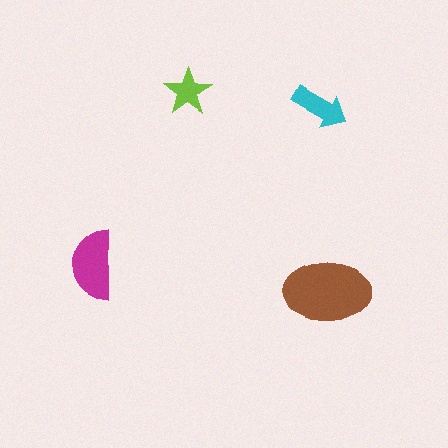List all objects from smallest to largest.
The lime star, the cyan arrow, the magenta semicircle, the brown ellipse.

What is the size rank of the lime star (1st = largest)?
4th.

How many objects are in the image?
There are 4 objects in the image.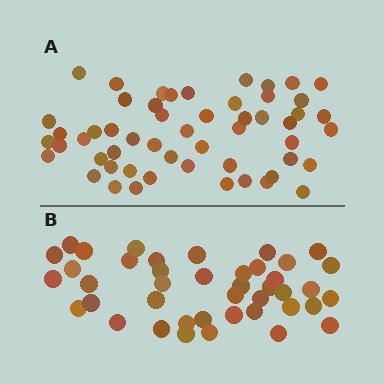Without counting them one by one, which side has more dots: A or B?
Region A (the top region) has more dots.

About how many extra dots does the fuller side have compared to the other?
Region A has roughly 12 or so more dots than region B.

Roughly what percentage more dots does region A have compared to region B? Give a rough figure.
About 30% more.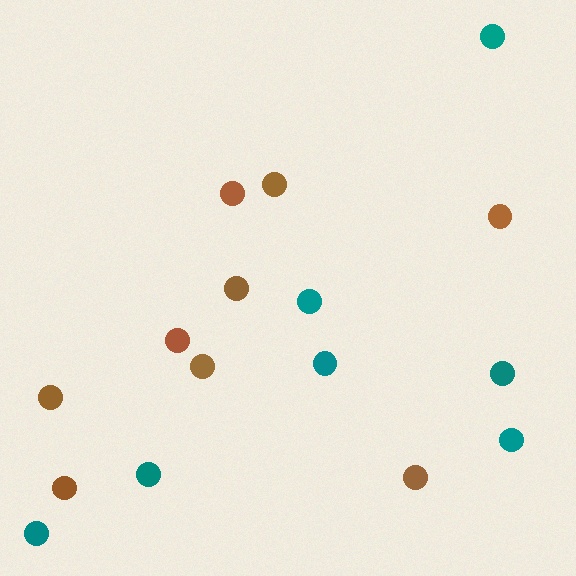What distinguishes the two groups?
There are 2 groups: one group of teal circles (7) and one group of brown circles (9).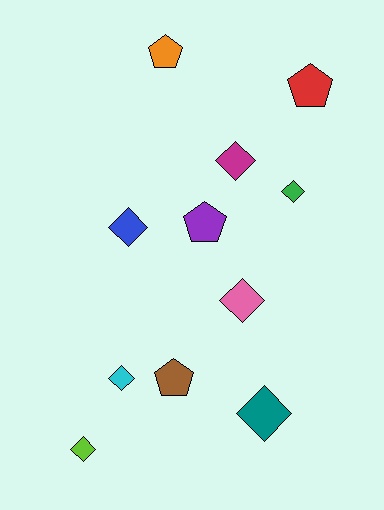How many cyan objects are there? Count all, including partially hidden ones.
There is 1 cyan object.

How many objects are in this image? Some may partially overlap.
There are 11 objects.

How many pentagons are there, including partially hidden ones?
There are 4 pentagons.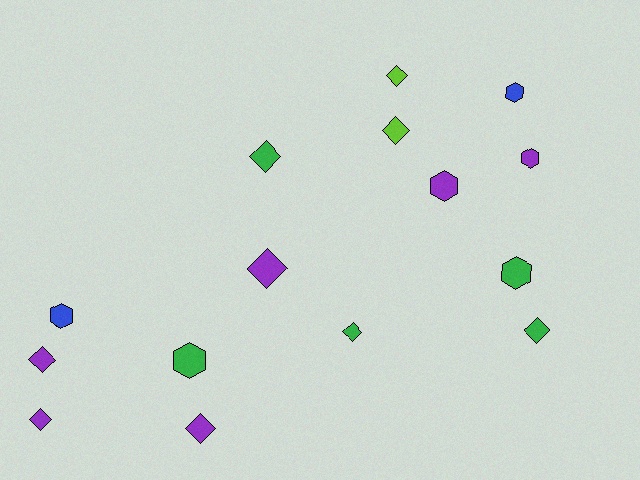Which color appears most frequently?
Purple, with 6 objects.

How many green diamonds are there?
There are 3 green diamonds.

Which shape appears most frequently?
Diamond, with 9 objects.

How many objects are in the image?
There are 15 objects.